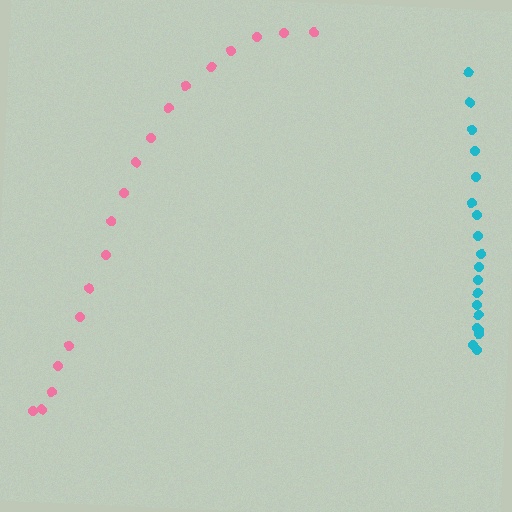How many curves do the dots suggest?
There are 2 distinct paths.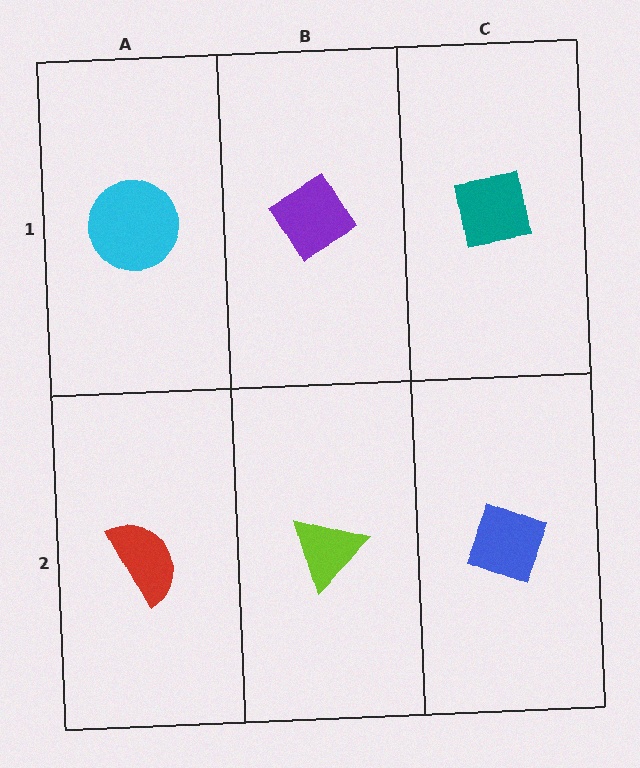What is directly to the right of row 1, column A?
A purple diamond.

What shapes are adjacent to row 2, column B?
A purple diamond (row 1, column B), a red semicircle (row 2, column A), a blue diamond (row 2, column C).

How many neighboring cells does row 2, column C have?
2.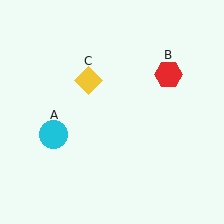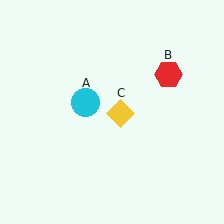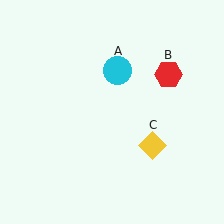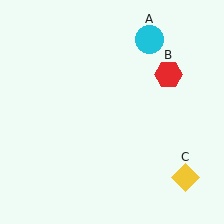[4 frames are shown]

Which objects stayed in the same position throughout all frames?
Red hexagon (object B) remained stationary.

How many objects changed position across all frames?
2 objects changed position: cyan circle (object A), yellow diamond (object C).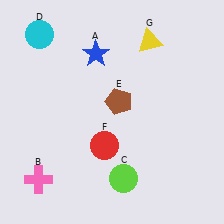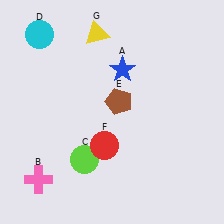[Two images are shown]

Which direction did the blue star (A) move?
The blue star (A) moved right.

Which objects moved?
The objects that moved are: the blue star (A), the lime circle (C), the yellow triangle (G).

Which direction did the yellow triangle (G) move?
The yellow triangle (G) moved left.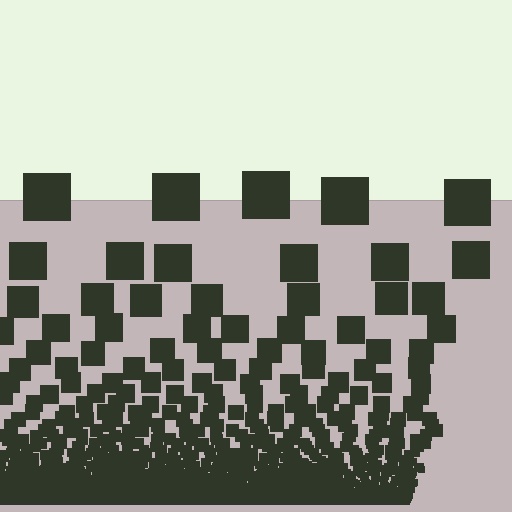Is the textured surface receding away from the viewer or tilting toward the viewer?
The surface appears to tilt toward the viewer. Texture elements get larger and sparser toward the top.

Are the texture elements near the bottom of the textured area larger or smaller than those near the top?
Smaller. The gradient is inverted — elements near the bottom are smaller and denser.